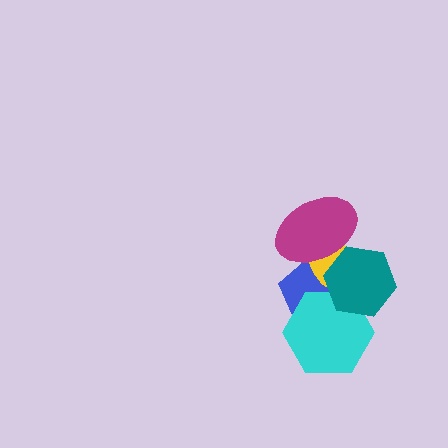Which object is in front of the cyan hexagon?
The teal hexagon is in front of the cyan hexagon.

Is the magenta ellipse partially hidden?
Yes, it is partially covered by another shape.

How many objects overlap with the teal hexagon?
4 objects overlap with the teal hexagon.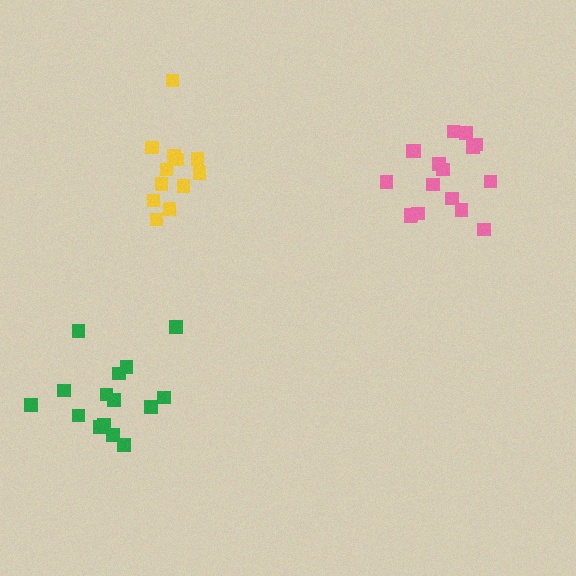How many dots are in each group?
Group 1: 15 dots, Group 2: 12 dots, Group 3: 17 dots (44 total).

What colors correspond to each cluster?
The clusters are colored: green, yellow, pink.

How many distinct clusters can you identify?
There are 3 distinct clusters.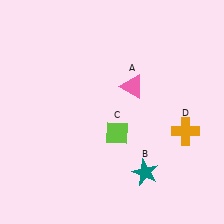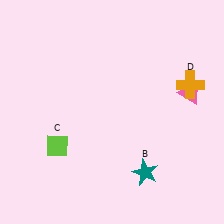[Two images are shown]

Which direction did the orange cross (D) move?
The orange cross (D) moved up.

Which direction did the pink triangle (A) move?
The pink triangle (A) moved right.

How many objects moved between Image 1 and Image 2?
3 objects moved between the two images.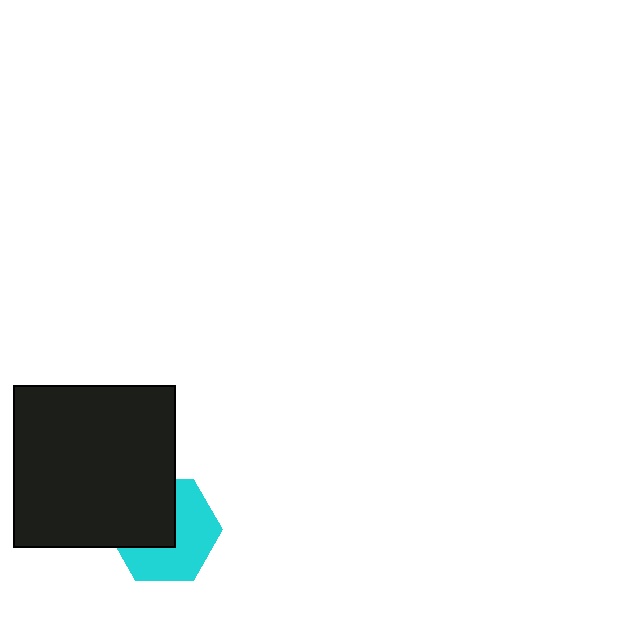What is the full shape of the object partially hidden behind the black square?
The partially hidden object is a cyan hexagon.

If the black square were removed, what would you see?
You would see the complete cyan hexagon.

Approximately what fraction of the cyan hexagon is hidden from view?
Roughly 44% of the cyan hexagon is hidden behind the black square.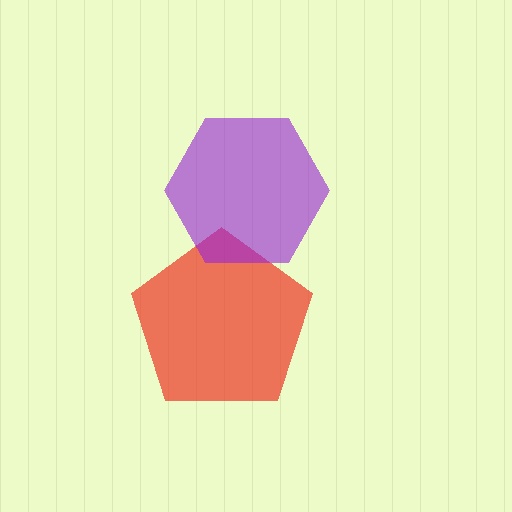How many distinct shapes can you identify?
There are 2 distinct shapes: a red pentagon, a purple hexagon.